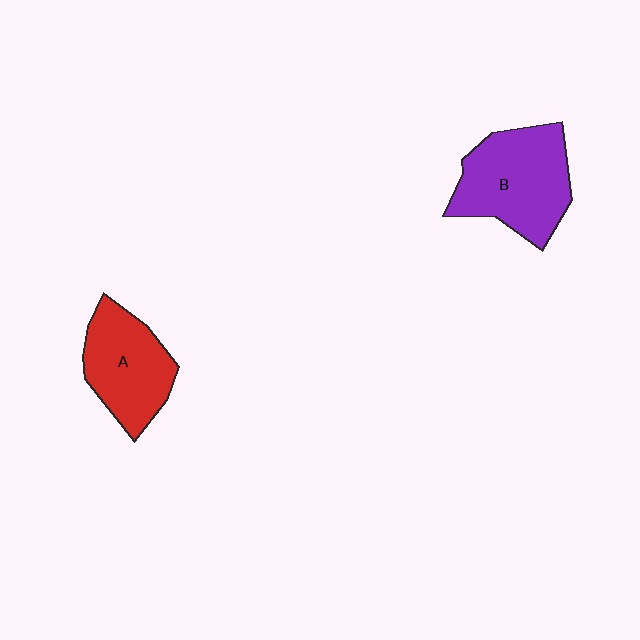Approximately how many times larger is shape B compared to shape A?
Approximately 1.2 times.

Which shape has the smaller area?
Shape A (red).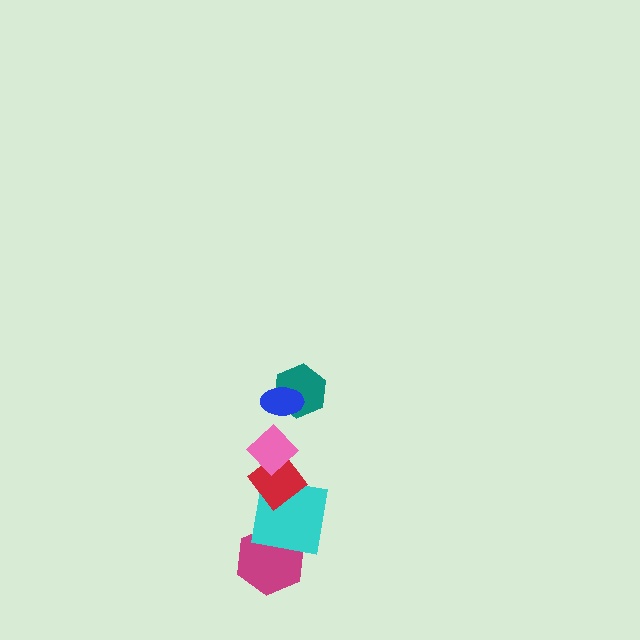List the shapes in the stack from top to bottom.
From top to bottom: the blue ellipse, the teal hexagon, the pink diamond, the red diamond, the cyan square, the magenta hexagon.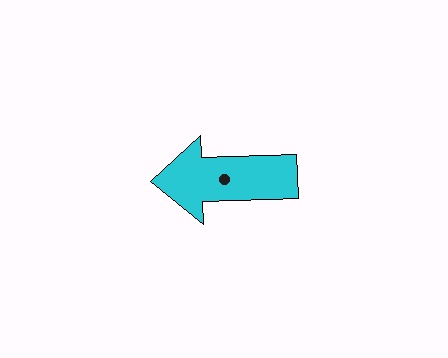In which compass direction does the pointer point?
West.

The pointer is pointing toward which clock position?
Roughly 9 o'clock.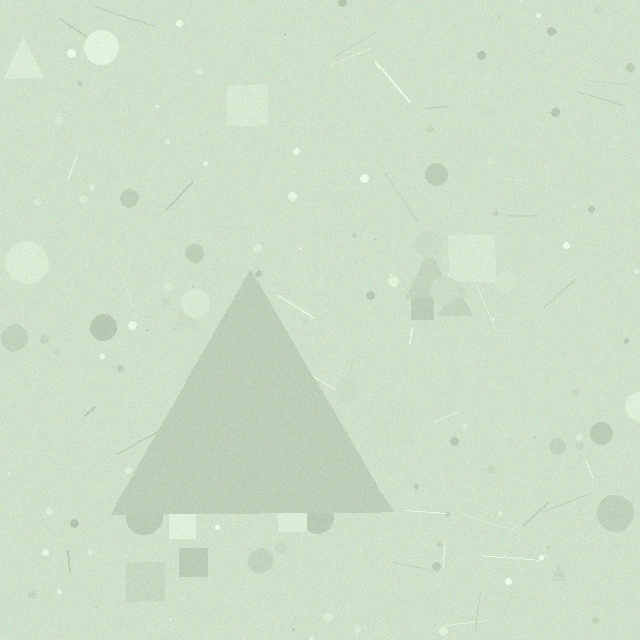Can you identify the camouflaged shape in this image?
The camouflaged shape is a triangle.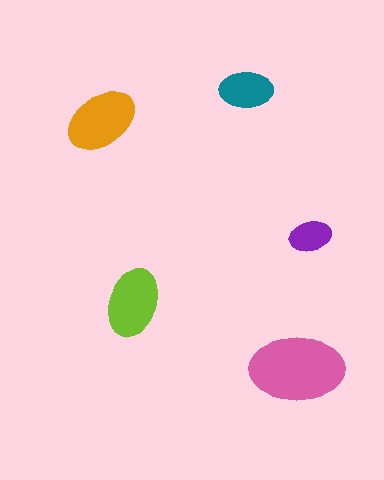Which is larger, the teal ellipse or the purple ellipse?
The teal one.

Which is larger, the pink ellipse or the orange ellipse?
The pink one.